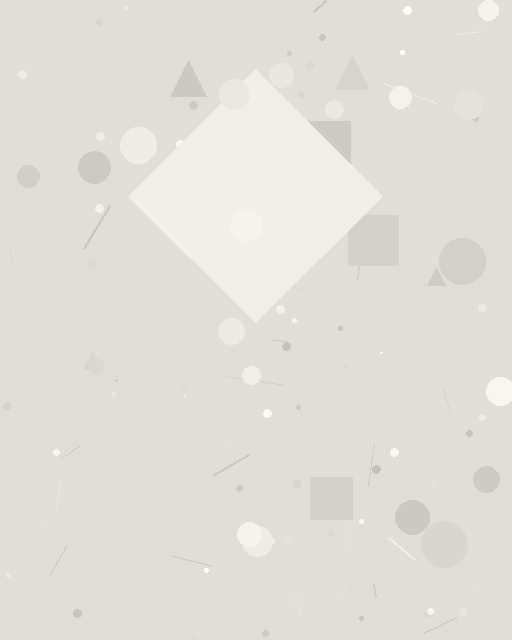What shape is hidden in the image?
A diamond is hidden in the image.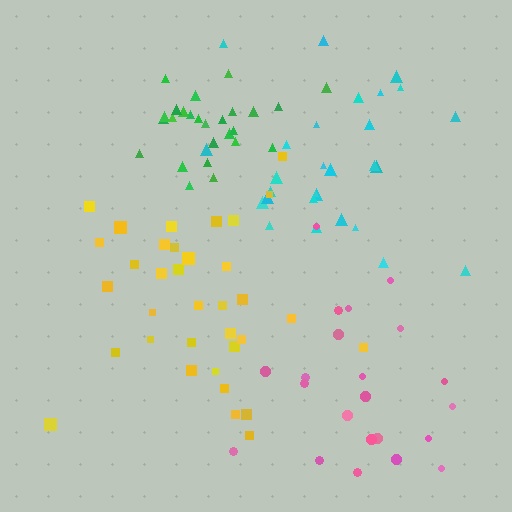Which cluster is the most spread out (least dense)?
Pink.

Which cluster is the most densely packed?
Green.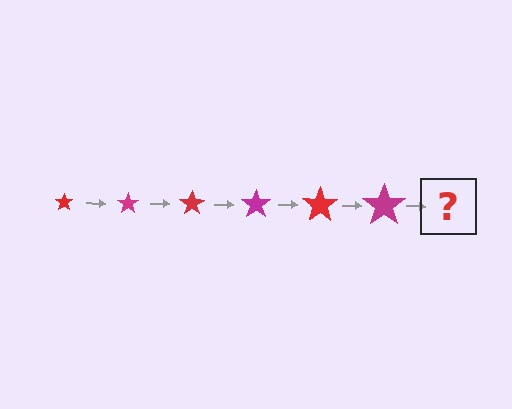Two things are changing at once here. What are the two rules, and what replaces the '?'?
The two rules are that the star grows larger each step and the color cycles through red and magenta. The '?' should be a red star, larger than the previous one.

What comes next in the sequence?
The next element should be a red star, larger than the previous one.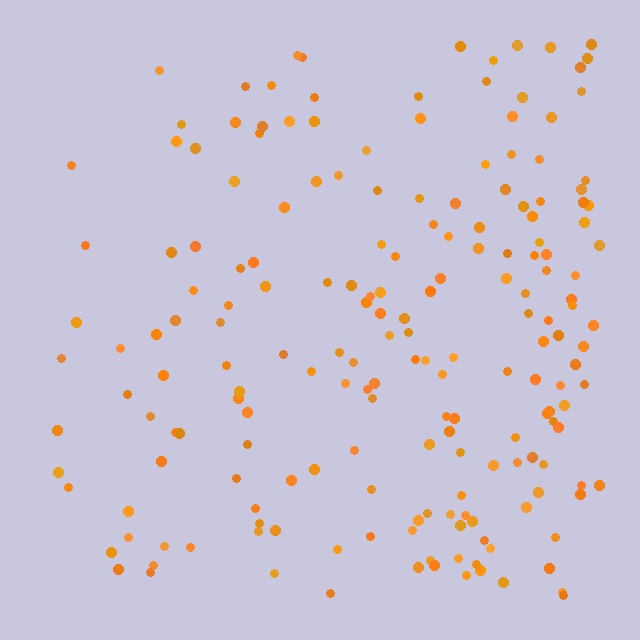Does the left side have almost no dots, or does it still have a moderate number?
Still a moderate number, just noticeably fewer than the right.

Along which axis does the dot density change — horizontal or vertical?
Horizontal.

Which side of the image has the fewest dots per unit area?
The left.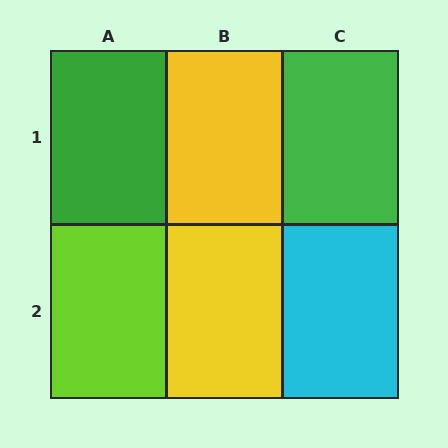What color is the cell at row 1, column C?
Green.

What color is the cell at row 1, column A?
Green.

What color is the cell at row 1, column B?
Yellow.